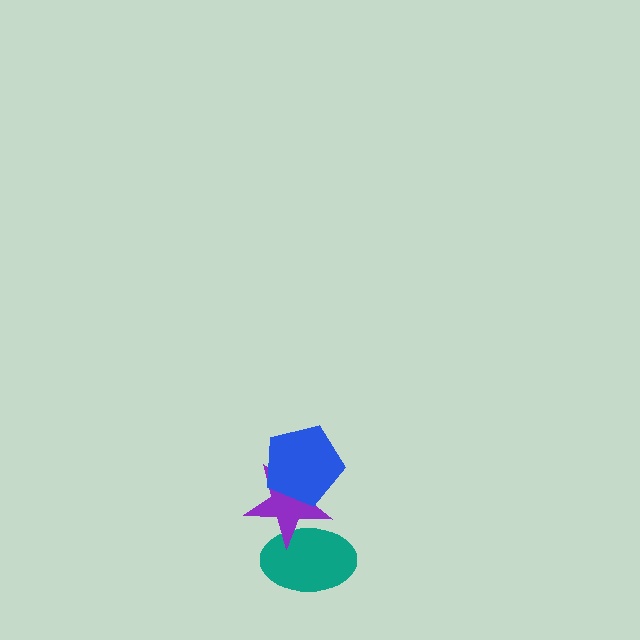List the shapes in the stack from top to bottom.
From top to bottom: the blue pentagon, the purple star, the teal ellipse.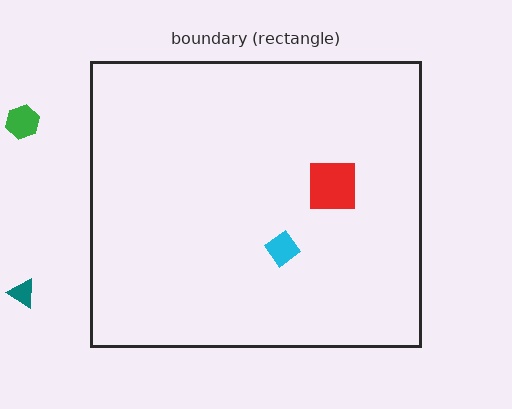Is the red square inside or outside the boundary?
Inside.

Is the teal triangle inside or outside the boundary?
Outside.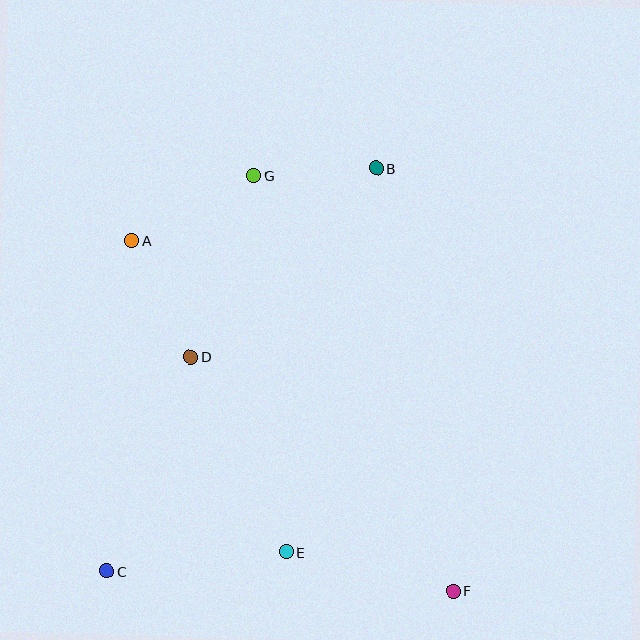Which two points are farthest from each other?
Points B and C are farthest from each other.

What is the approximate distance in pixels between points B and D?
The distance between B and D is approximately 264 pixels.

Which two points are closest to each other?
Points B and G are closest to each other.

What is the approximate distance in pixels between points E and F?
The distance between E and F is approximately 171 pixels.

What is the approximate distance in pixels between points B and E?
The distance between B and E is approximately 394 pixels.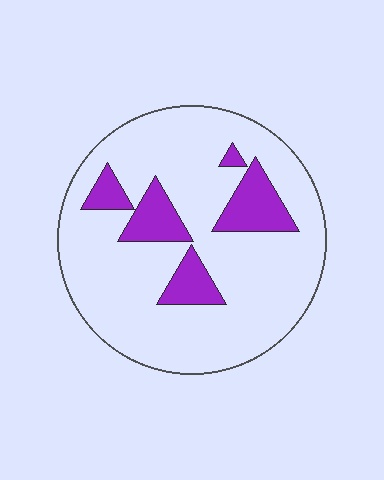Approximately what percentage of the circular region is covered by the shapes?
Approximately 15%.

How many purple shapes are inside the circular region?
5.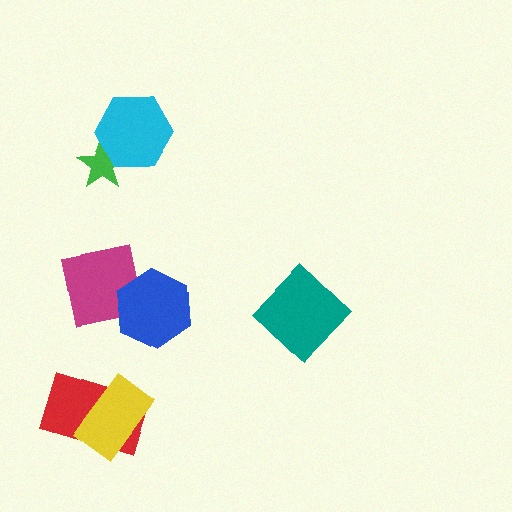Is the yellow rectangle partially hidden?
No, no other shape covers it.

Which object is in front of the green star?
The cyan hexagon is in front of the green star.